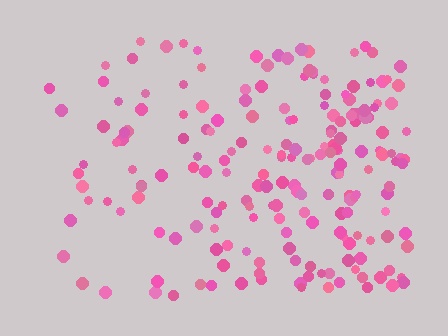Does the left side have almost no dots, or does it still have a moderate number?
Still a moderate number, just noticeably fewer than the right.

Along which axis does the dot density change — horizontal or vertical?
Horizontal.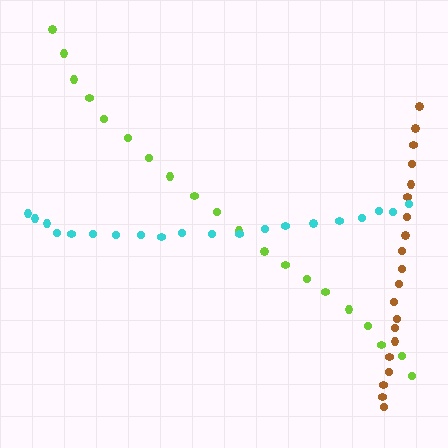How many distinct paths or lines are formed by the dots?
There are 3 distinct paths.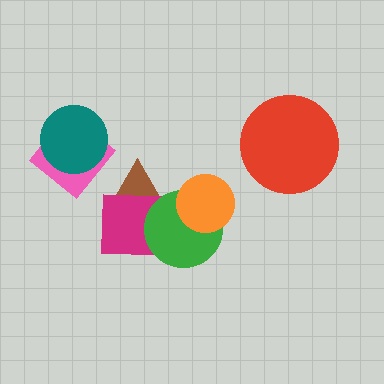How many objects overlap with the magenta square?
2 objects overlap with the magenta square.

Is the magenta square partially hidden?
Yes, it is partially covered by another shape.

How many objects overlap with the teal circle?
1 object overlaps with the teal circle.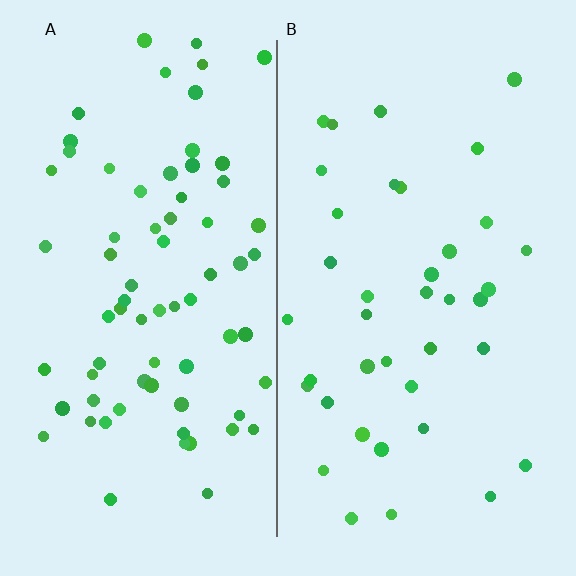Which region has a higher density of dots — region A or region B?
A (the left).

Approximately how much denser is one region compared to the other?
Approximately 1.8× — region A over region B.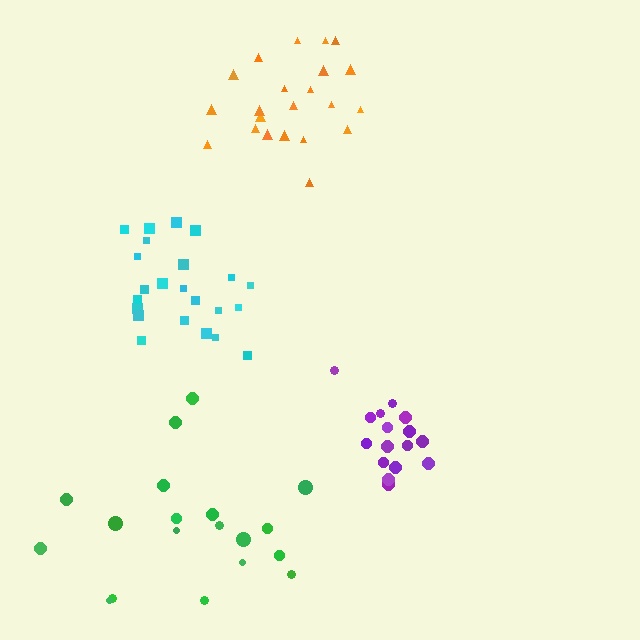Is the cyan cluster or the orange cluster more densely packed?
Cyan.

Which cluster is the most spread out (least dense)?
Green.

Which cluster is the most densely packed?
Purple.